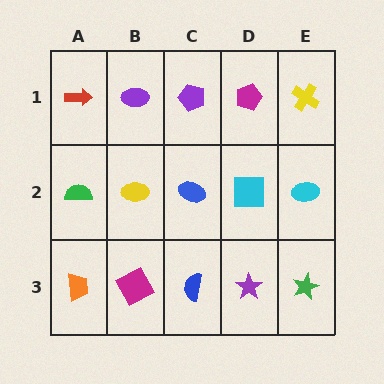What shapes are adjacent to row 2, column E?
A yellow cross (row 1, column E), a green star (row 3, column E), a cyan square (row 2, column D).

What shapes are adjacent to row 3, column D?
A cyan square (row 2, column D), a blue semicircle (row 3, column C), a green star (row 3, column E).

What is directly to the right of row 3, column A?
A magenta square.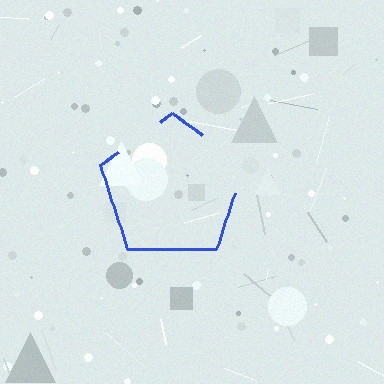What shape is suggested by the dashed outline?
The dashed outline suggests a pentagon.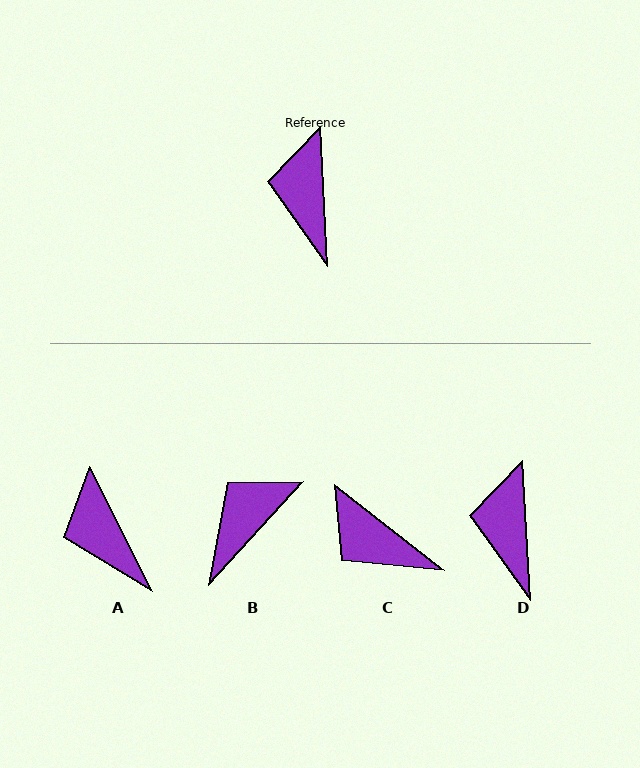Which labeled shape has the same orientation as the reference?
D.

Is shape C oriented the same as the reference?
No, it is off by about 49 degrees.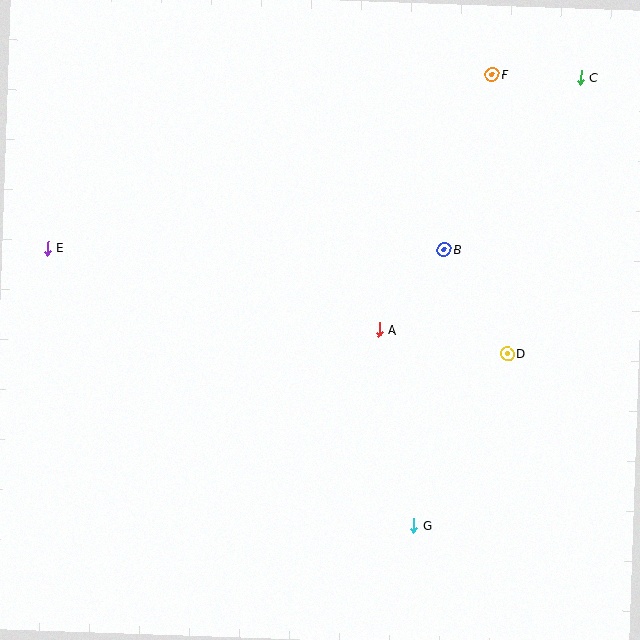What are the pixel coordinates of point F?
Point F is at (492, 74).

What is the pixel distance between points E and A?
The distance between E and A is 342 pixels.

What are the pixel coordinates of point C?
Point C is at (580, 77).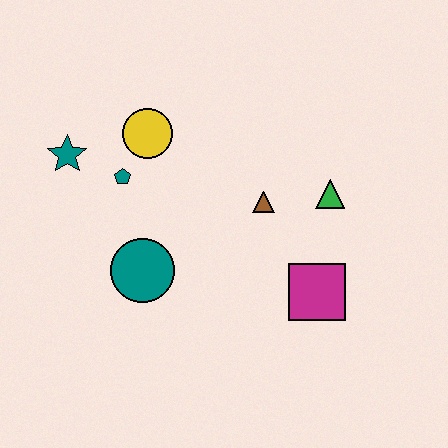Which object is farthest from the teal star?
The magenta square is farthest from the teal star.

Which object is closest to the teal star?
The teal pentagon is closest to the teal star.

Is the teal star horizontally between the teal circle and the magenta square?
No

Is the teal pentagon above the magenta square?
Yes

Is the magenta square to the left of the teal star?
No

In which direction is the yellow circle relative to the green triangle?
The yellow circle is to the left of the green triangle.